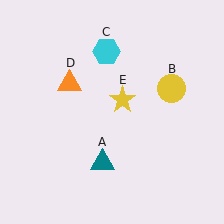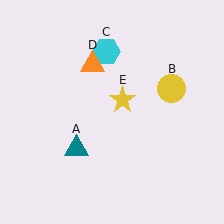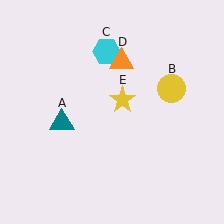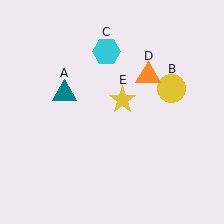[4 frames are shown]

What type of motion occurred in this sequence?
The teal triangle (object A), orange triangle (object D) rotated clockwise around the center of the scene.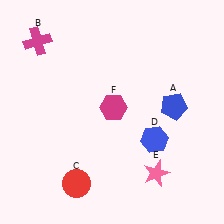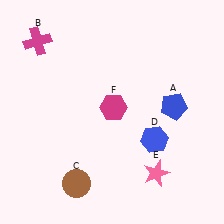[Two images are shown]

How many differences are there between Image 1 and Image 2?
There is 1 difference between the two images.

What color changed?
The circle (C) changed from red in Image 1 to brown in Image 2.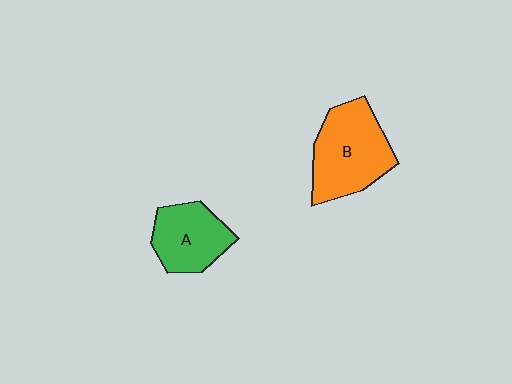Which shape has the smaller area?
Shape A (green).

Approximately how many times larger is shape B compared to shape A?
Approximately 1.4 times.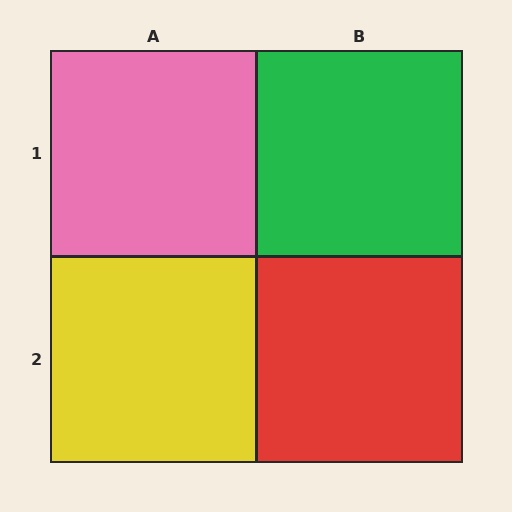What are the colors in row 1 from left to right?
Pink, green.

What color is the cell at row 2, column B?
Red.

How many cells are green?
1 cell is green.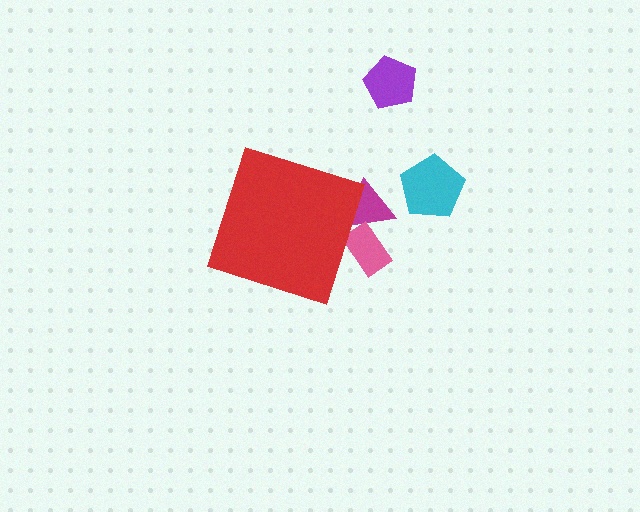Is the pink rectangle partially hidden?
Yes, the pink rectangle is partially hidden behind the red diamond.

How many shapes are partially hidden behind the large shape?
2 shapes are partially hidden.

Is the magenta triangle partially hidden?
Yes, the magenta triangle is partially hidden behind the red diamond.